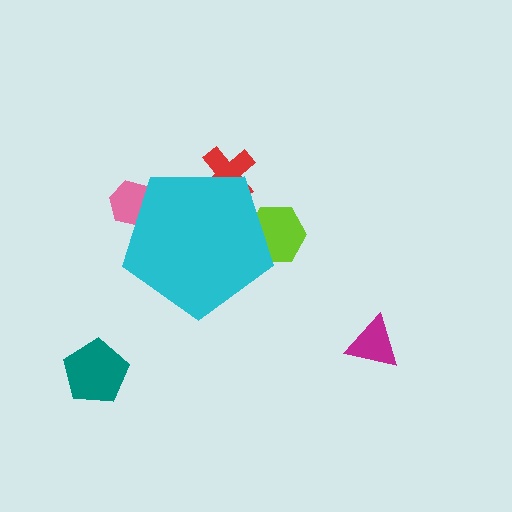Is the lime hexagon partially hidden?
Yes, the lime hexagon is partially hidden behind the cyan pentagon.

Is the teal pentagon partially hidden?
No, the teal pentagon is fully visible.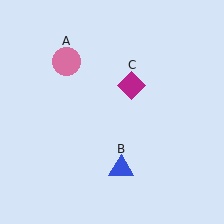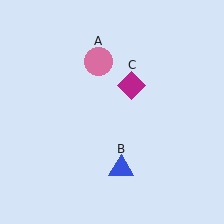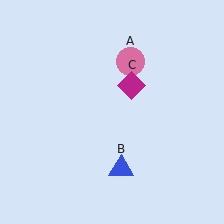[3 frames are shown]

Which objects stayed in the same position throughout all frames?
Blue triangle (object B) and magenta diamond (object C) remained stationary.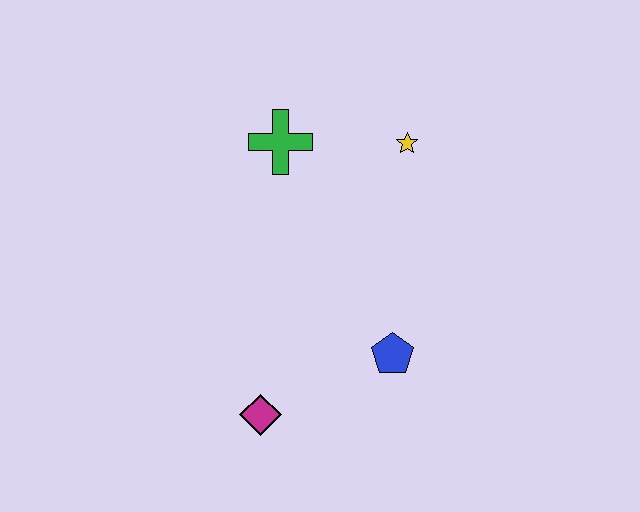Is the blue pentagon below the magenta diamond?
No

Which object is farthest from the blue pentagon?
The green cross is farthest from the blue pentagon.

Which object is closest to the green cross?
The yellow star is closest to the green cross.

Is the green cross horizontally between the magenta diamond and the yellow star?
Yes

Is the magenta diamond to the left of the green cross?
Yes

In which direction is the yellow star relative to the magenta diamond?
The yellow star is above the magenta diamond.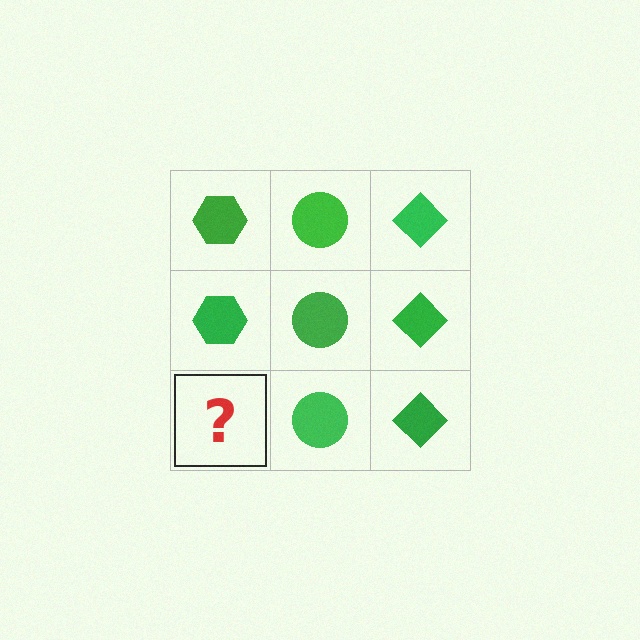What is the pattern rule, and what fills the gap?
The rule is that each column has a consistent shape. The gap should be filled with a green hexagon.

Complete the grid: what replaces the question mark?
The question mark should be replaced with a green hexagon.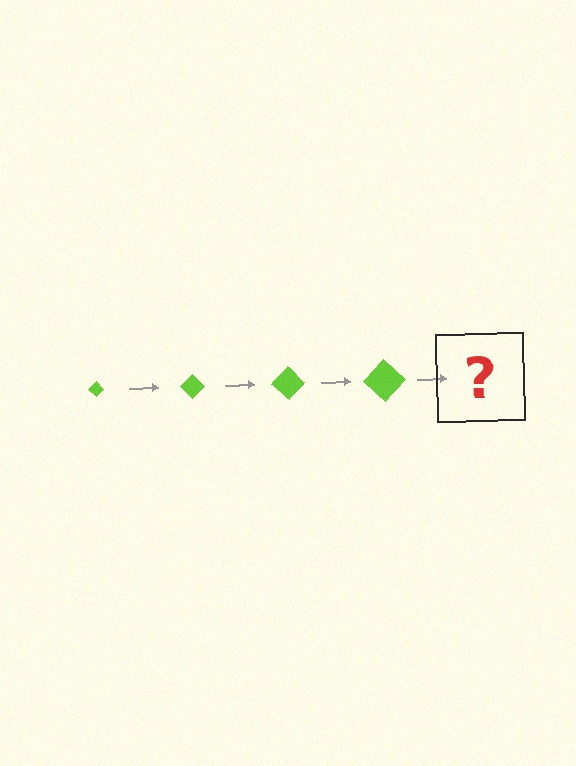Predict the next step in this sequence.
The next step is a lime diamond, larger than the previous one.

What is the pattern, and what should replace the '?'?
The pattern is that the diamond gets progressively larger each step. The '?' should be a lime diamond, larger than the previous one.